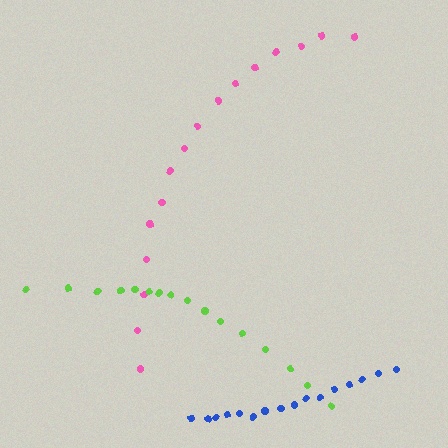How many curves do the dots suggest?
There are 3 distinct paths.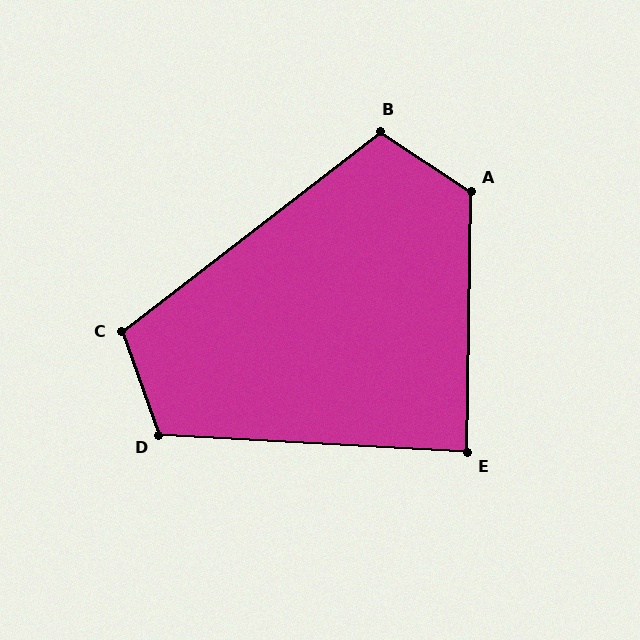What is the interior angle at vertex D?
Approximately 113 degrees (obtuse).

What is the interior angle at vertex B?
Approximately 108 degrees (obtuse).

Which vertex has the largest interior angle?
A, at approximately 123 degrees.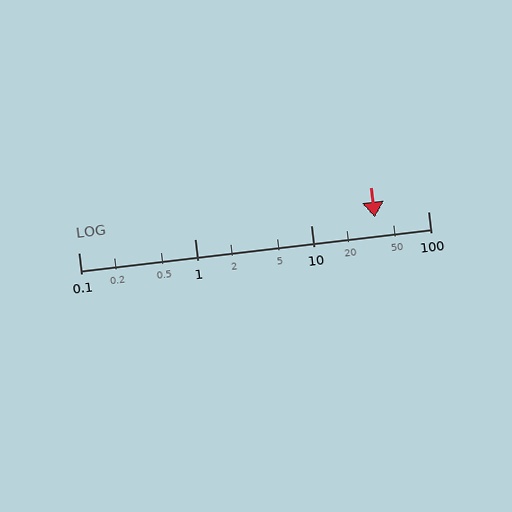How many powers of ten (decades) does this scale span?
The scale spans 3 decades, from 0.1 to 100.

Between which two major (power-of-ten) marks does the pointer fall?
The pointer is between 10 and 100.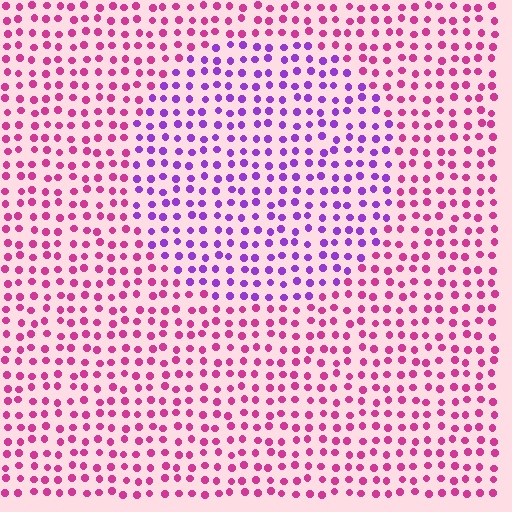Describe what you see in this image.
The image is filled with small magenta elements in a uniform arrangement. A circle-shaped region is visible where the elements are tinted to a slightly different hue, forming a subtle color boundary.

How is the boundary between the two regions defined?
The boundary is defined purely by a slight shift in hue (about 45 degrees). Spacing, size, and orientation are identical on both sides.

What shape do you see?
I see a circle.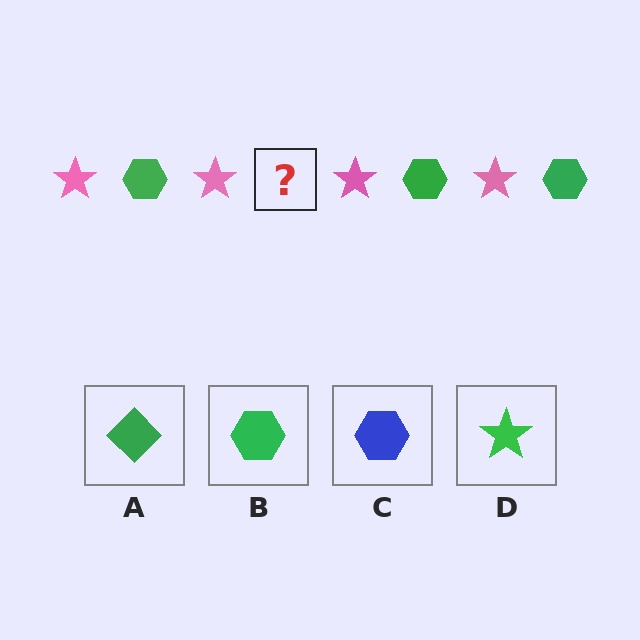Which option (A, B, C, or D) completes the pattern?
B.